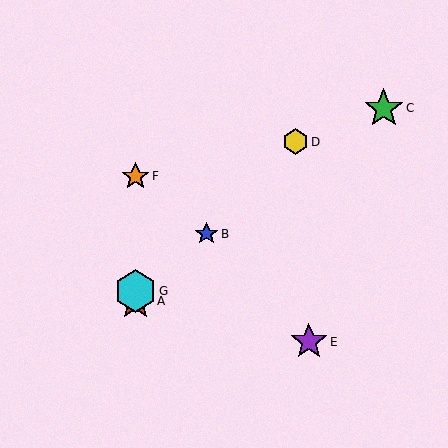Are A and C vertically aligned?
No, A is at x≈135 and C is at x≈384.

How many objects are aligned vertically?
3 objects (A, F, G) are aligned vertically.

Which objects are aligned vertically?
Objects A, F, G are aligned vertically.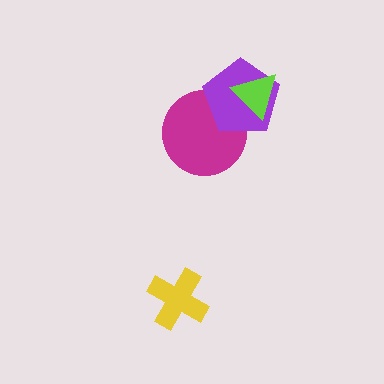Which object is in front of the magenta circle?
The purple pentagon is in front of the magenta circle.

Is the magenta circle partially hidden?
Yes, it is partially covered by another shape.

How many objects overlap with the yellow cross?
0 objects overlap with the yellow cross.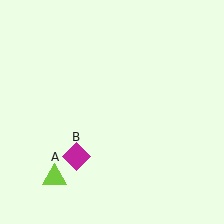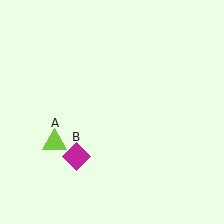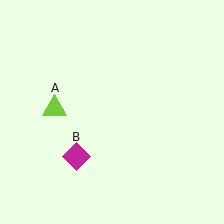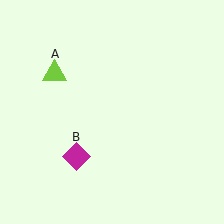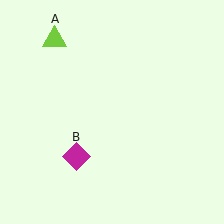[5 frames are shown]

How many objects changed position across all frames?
1 object changed position: lime triangle (object A).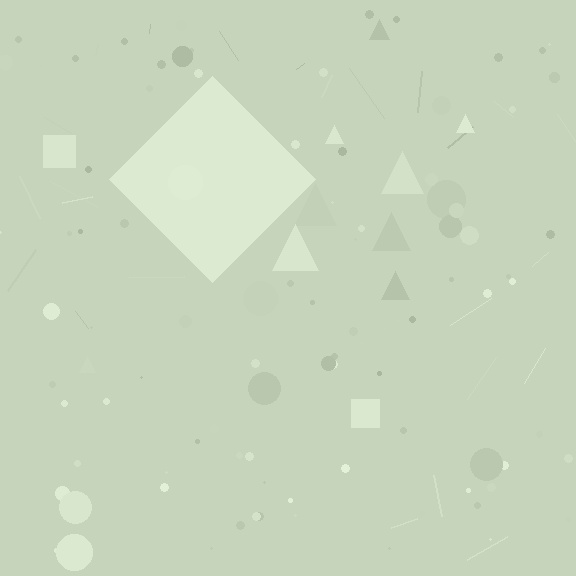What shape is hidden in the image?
A diamond is hidden in the image.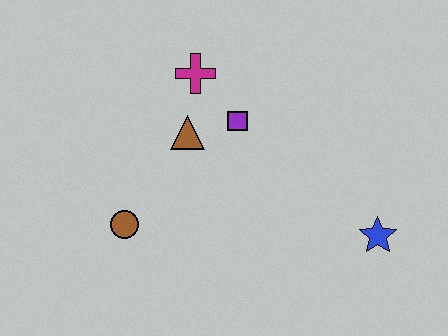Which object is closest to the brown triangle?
The purple square is closest to the brown triangle.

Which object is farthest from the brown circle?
The blue star is farthest from the brown circle.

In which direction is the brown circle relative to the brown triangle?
The brown circle is below the brown triangle.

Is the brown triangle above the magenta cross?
No